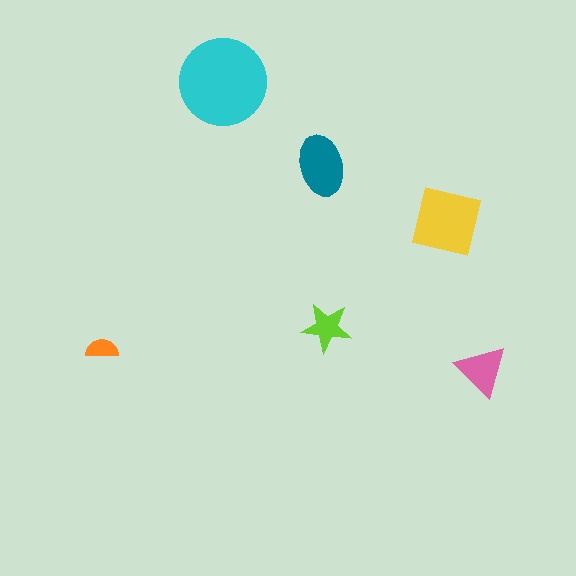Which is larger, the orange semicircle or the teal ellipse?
The teal ellipse.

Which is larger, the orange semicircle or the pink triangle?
The pink triangle.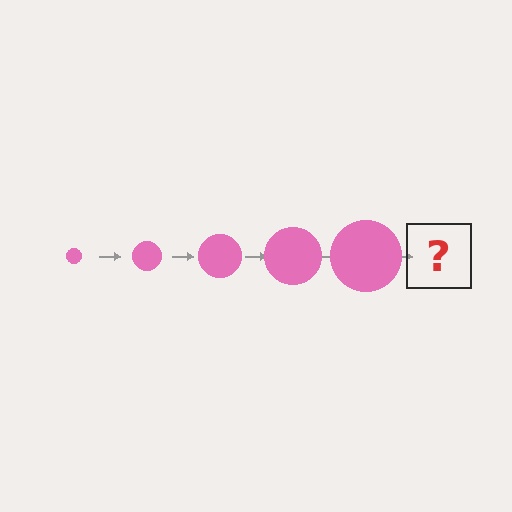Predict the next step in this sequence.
The next step is a pink circle, larger than the previous one.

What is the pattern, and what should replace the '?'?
The pattern is that the circle gets progressively larger each step. The '?' should be a pink circle, larger than the previous one.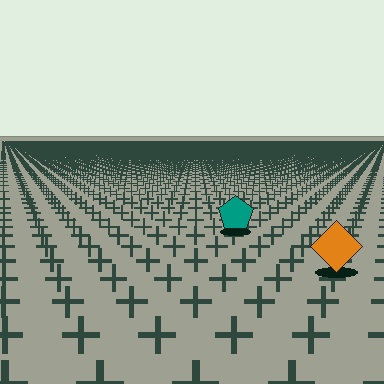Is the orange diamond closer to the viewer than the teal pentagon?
Yes. The orange diamond is closer — you can tell from the texture gradient: the ground texture is coarser near it.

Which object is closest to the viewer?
The orange diamond is closest. The texture marks near it are larger and more spread out.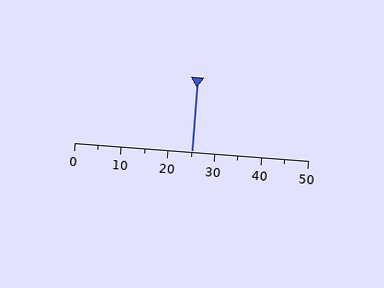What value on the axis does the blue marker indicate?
The marker indicates approximately 25.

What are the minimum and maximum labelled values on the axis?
The axis runs from 0 to 50.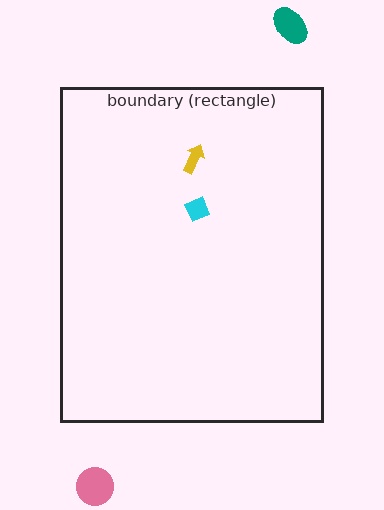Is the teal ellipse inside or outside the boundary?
Outside.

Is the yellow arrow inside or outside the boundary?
Inside.